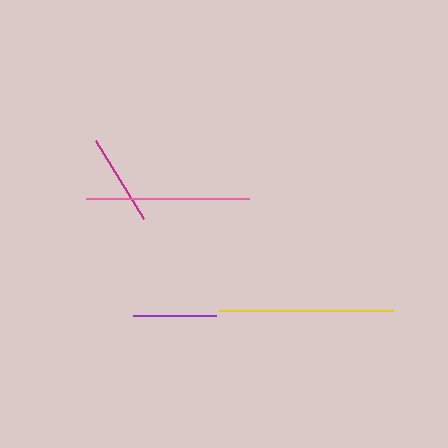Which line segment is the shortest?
The purple line is the shortest at approximately 83 pixels.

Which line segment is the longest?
The yellow line is the longest at approximately 174 pixels.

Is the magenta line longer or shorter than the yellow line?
The yellow line is longer than the magenta line.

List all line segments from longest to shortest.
From longest to shortest: yellow, pink, magenta, purple.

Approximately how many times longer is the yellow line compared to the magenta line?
The yellow line is approximately 1.9 times the length of the magenta line.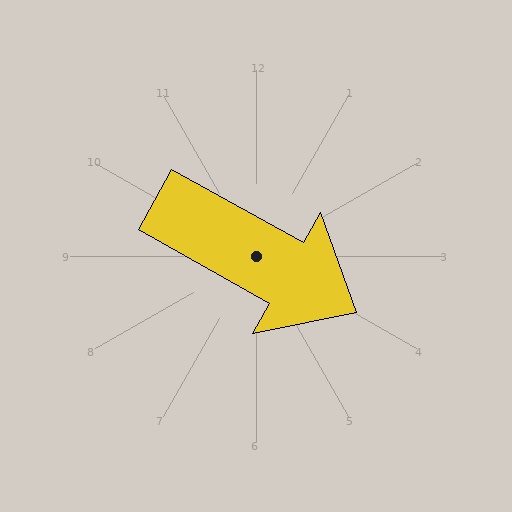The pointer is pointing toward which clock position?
Roughly 4 o'clock.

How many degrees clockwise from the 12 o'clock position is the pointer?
Approximately 119 degrees.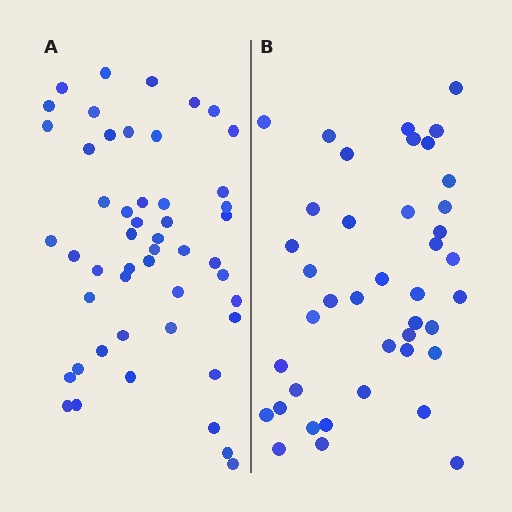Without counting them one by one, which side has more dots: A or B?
Region A (the left region) has more dots.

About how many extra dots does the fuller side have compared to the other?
Region A has roughly 8 or so more dots than region B.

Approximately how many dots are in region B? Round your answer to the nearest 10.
About 40 dots. (The exact count is 41, which rounds to 40.)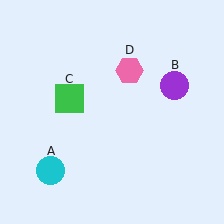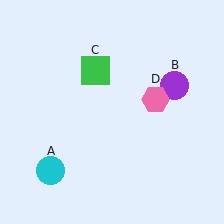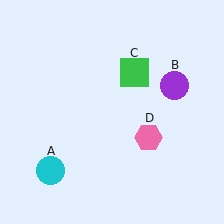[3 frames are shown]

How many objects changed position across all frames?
2 objects changed position: green square (object C), pink hexagon (object D).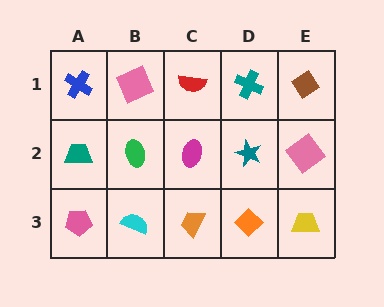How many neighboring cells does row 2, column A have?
3.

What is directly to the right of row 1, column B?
A red semicircle.